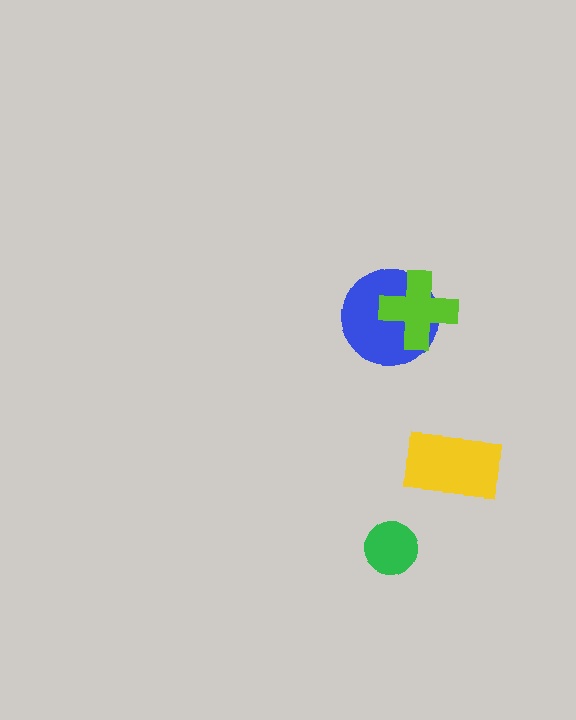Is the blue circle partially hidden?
Yes, it is partially covered by another shape.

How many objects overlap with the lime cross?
1 object overlaps with the lime cross.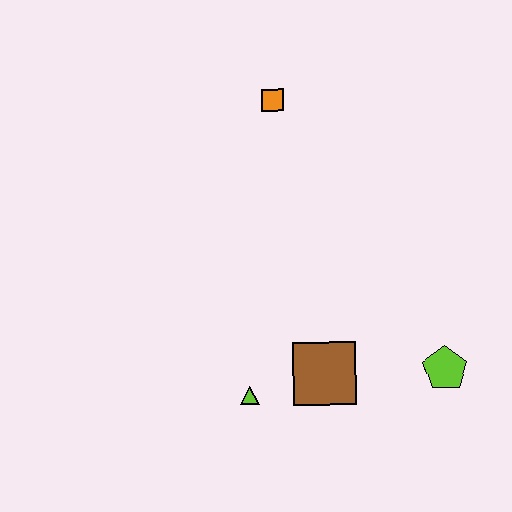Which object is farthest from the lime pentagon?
The orange square is farthest from the lime pentagon.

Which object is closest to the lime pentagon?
The brown square is closest to the lime pentagon.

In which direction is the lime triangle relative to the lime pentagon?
The lime triangle is to the left of the lime pentagon.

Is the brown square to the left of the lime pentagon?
Yes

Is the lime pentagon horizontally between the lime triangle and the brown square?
No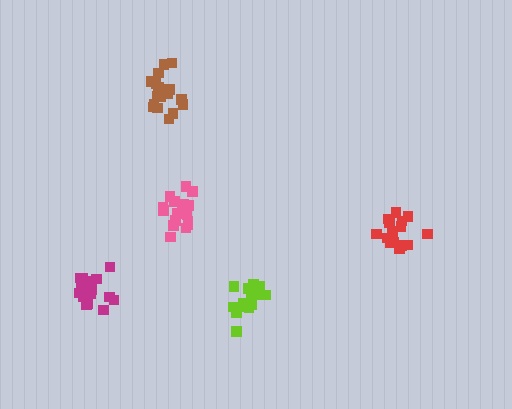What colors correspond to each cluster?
The clusters are colored: magenta, lime, pink, brown, red.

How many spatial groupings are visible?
There are 5 spatial groupings.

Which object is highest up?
The brown cluster is topmost.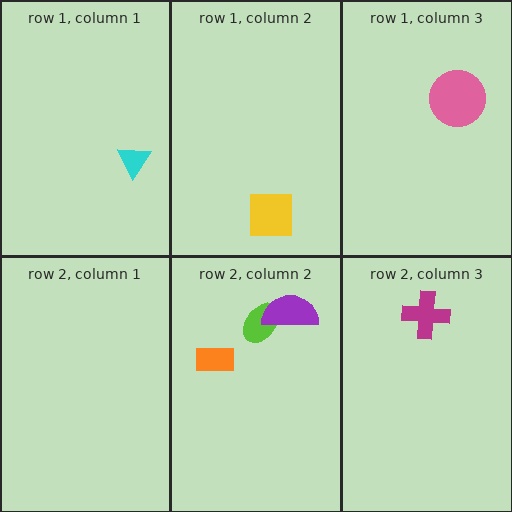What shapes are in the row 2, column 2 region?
The orange rectangle, the lime ellipse, the purple semicircle.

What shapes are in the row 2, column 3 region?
The magenta cross.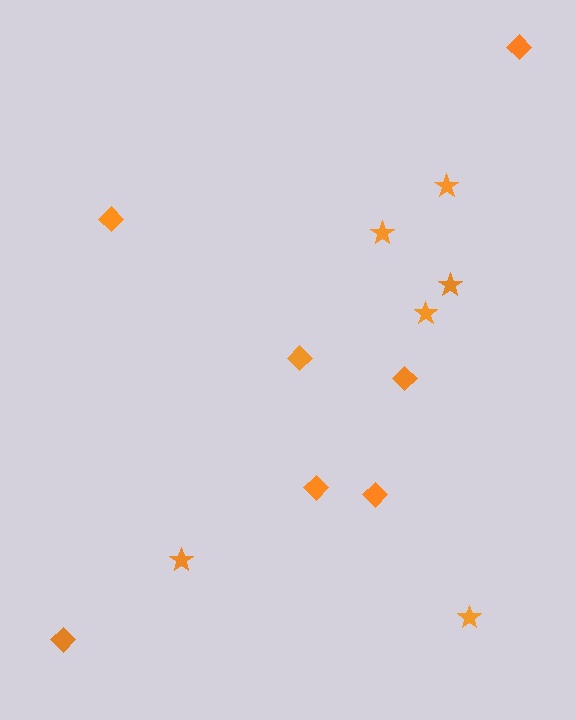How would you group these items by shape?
There are 2 groups: one group of diamonds (7) and one group of stars (6).